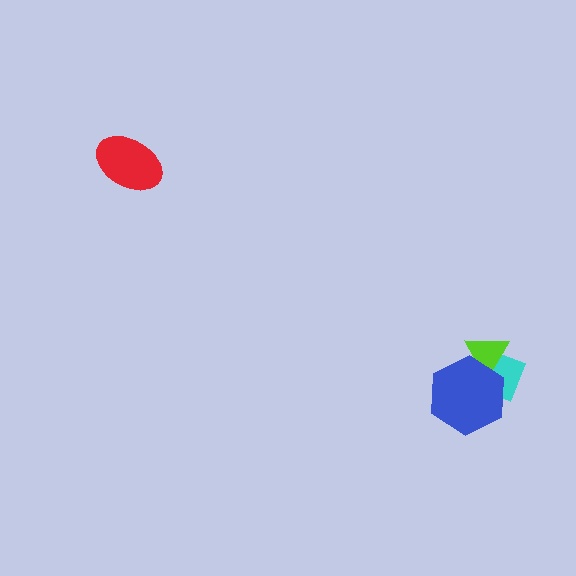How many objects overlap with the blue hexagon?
2 objects overlap with the blue hexagon.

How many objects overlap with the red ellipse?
0 objects overlap with the red ellipse.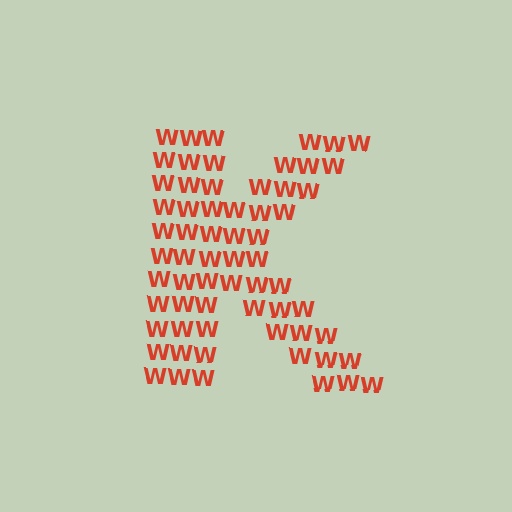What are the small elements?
The small elements are letter W's.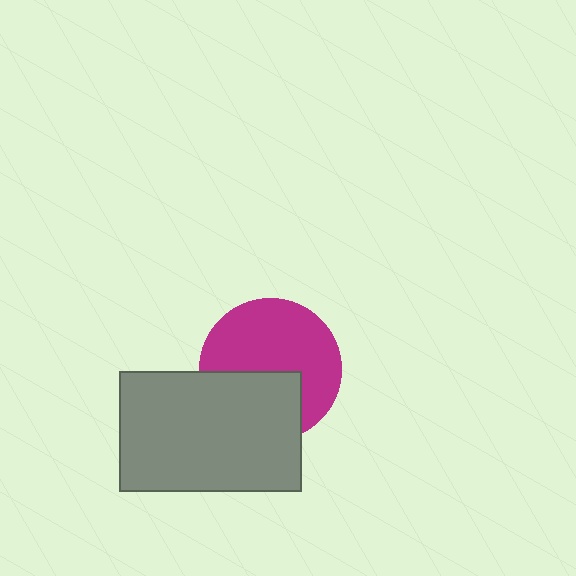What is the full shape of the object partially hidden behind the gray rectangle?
The partially hidden object is a magenta circle.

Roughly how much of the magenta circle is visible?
About half of it is visible (roughly 63%).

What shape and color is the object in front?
The object in front is a gray rectangle.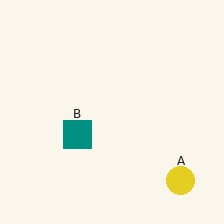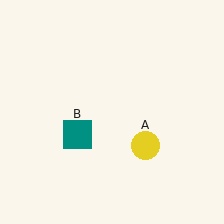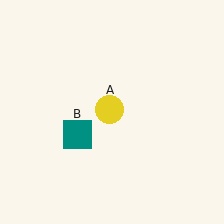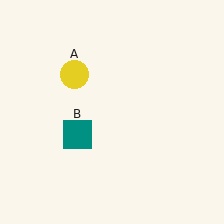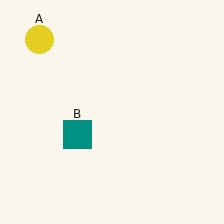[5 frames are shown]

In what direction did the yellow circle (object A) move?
The yellow circle (object A) moved up and to the left.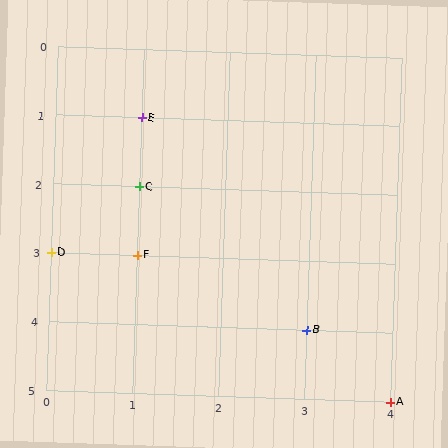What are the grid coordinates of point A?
Point A is at grid coordinates (4, 5).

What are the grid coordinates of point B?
Point B is at grid coordinates (3, 4).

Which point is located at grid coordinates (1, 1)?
Point E is at (1, 1).